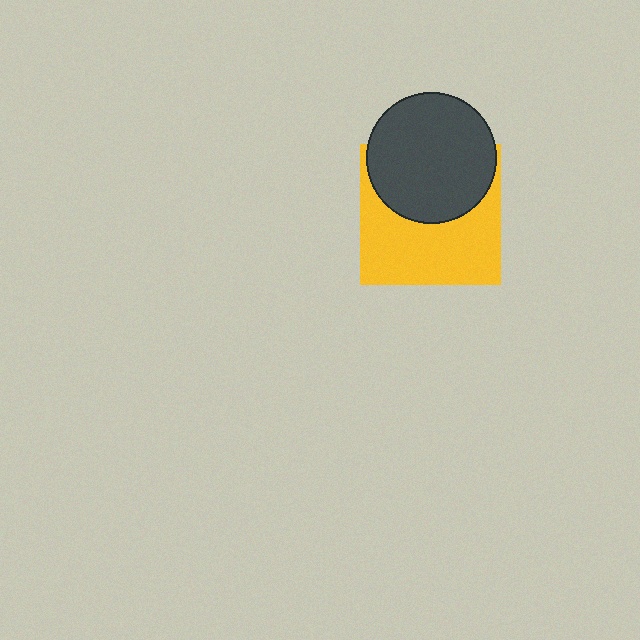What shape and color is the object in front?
The object in front is a dark gray circle.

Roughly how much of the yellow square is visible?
About half of it is visible (roughly 57%).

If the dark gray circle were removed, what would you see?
You would see the complete yellow square.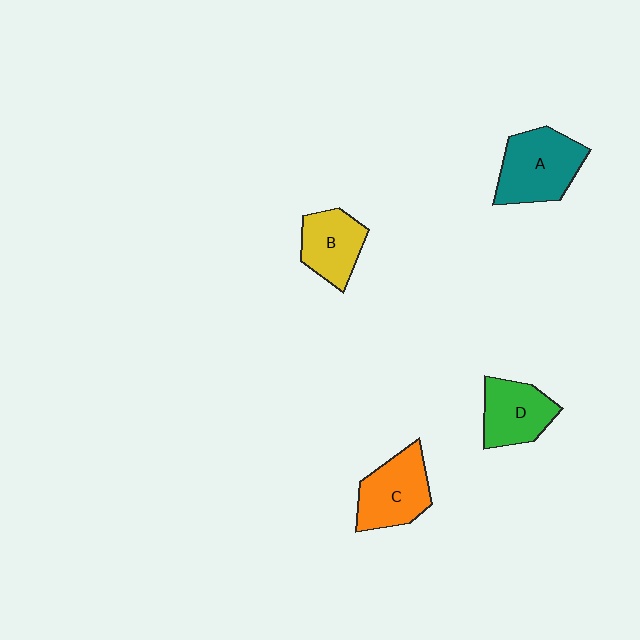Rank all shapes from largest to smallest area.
From largest to smallest: A (teal), C (orange), D (green), B (yellow).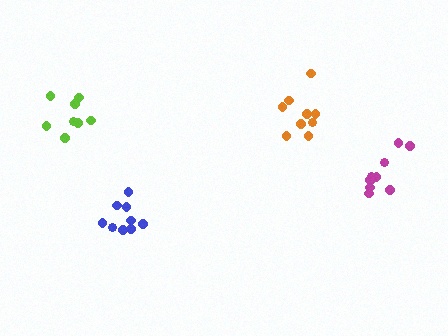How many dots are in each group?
Group 1: 9 dots, Group 2: 10 dots, Group 3: 8 dots, Group 4: 9 dots (36 total).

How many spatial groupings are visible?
There are 4 spatial groupings.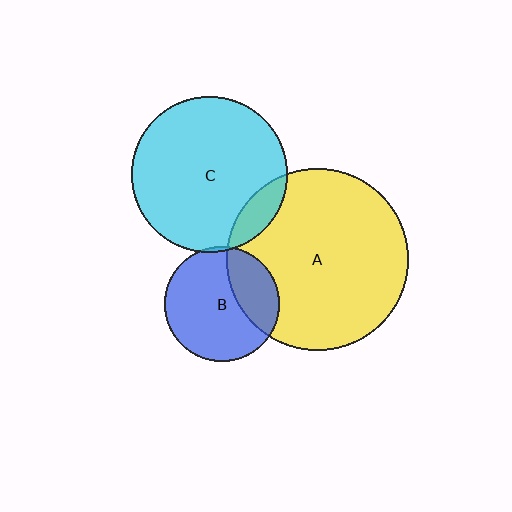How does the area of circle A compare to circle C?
Approximately 1.4 times.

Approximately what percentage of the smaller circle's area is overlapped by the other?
Approximately 5%.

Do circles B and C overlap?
Yes.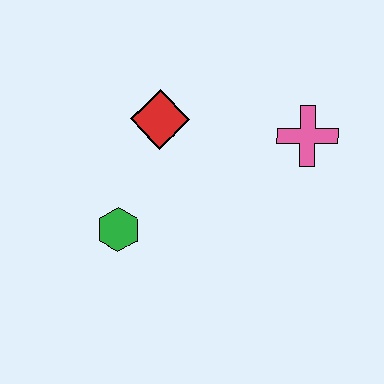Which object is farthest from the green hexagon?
The pink cross is farthest from the green hexagon.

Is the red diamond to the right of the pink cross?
No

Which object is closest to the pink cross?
The red diamond is closest to the pink cross.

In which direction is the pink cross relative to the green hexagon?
The pink cross is to the right of the green hexagon.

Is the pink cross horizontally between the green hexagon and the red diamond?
No